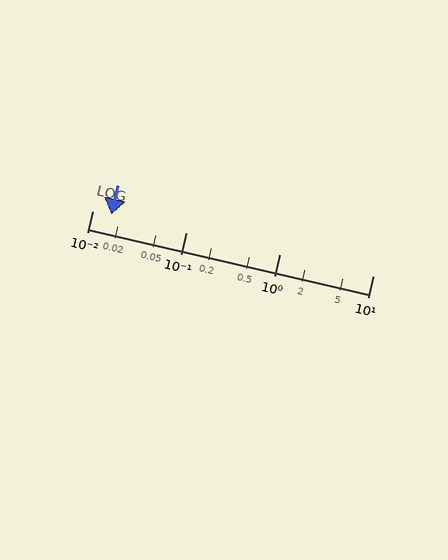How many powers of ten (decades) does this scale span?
The scale spans 3 decades, from 0.01 to 10.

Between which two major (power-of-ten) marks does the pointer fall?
The pointer is between 0.01 and 0.1.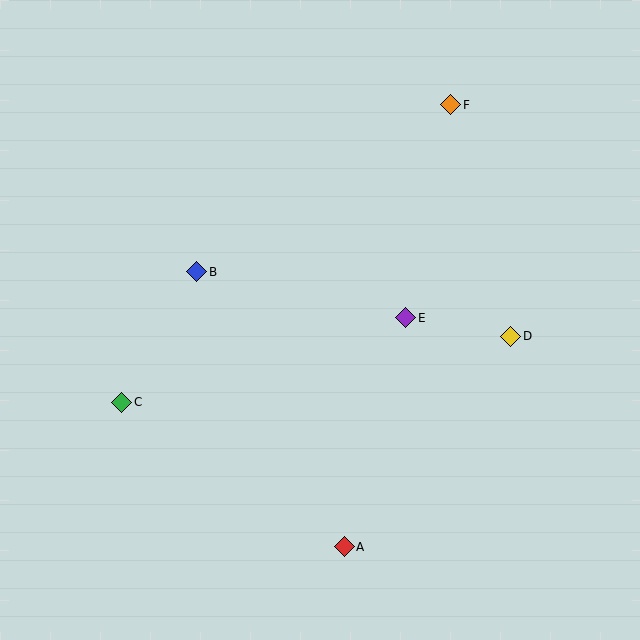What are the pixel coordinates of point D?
Point D is at (511, 336).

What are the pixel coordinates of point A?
Point A is at (344, 547).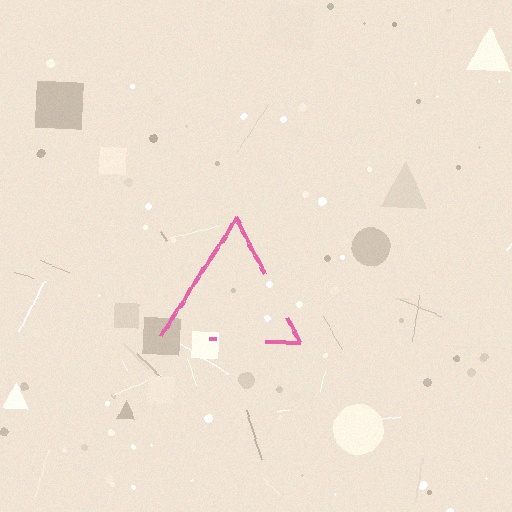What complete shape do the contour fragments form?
The contour fragments form a triangle.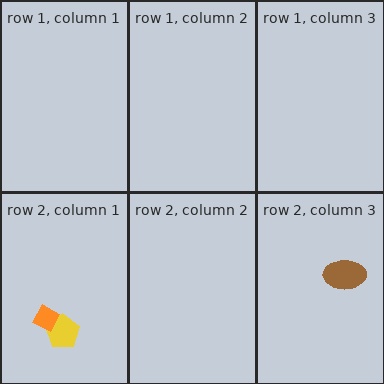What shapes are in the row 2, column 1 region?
The yellow pentagon, the orange diamond.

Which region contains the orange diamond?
The row 2, column 1 region.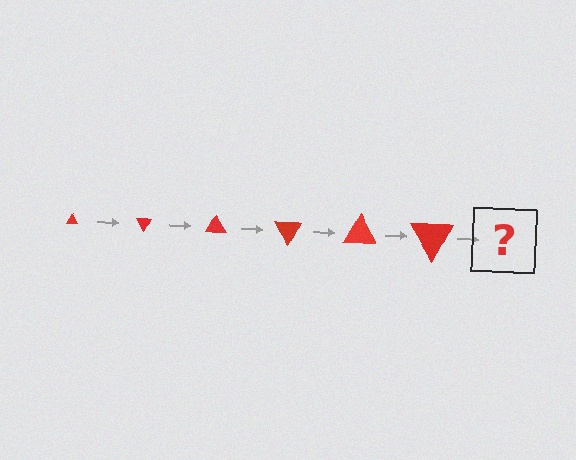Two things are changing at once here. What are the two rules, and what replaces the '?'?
The two rules are that the triangle grows larger each step and it rotates 60 degrees each step. The '?' should be a triangle, larger than the previous one and rotated 360 degrees from the start.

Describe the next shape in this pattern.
It should be a triangle, larger than the previous one and rotated 360 degrees from the start.